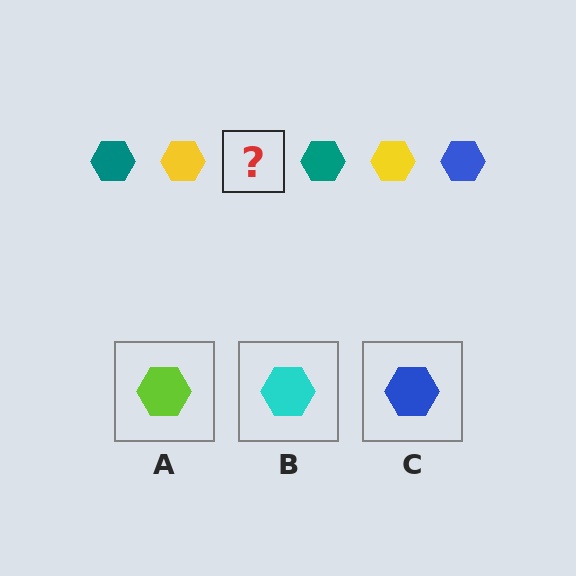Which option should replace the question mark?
Option C.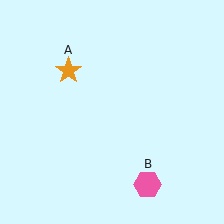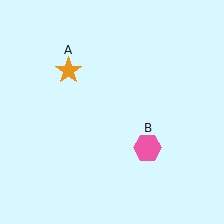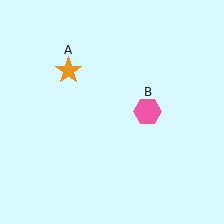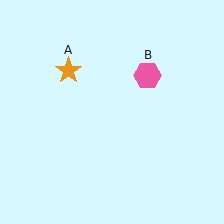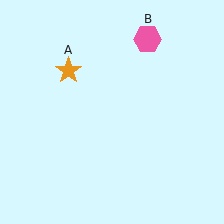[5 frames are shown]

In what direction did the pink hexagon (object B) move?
The pink hexagon (object B) moved up.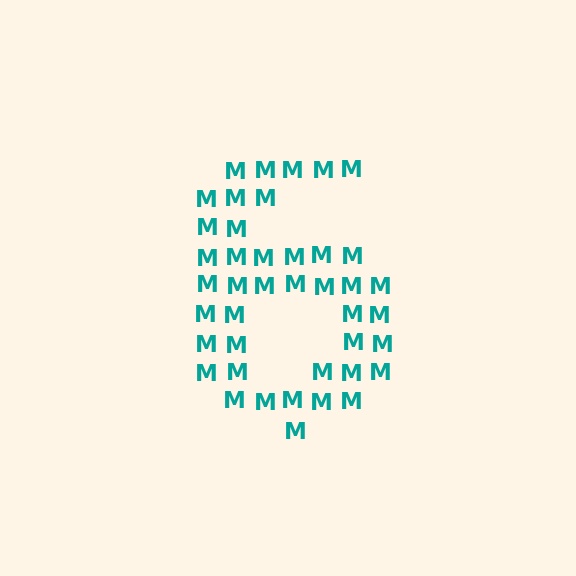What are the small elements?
The small elements are letter M's.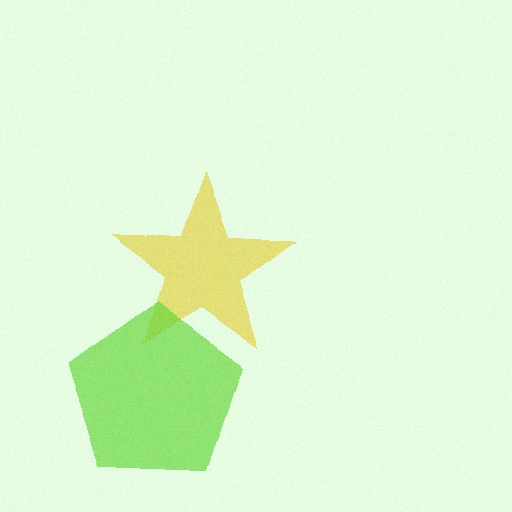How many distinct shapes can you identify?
There are 2 distinct shapes: a yellow star, a lime pentagon.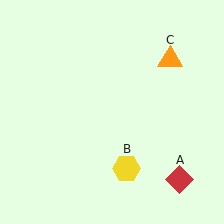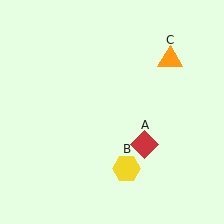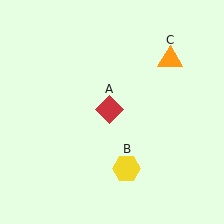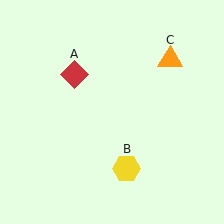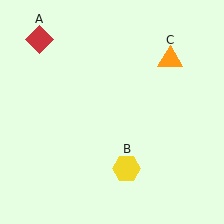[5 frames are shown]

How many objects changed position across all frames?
1 object changed position: red diamond (object A).